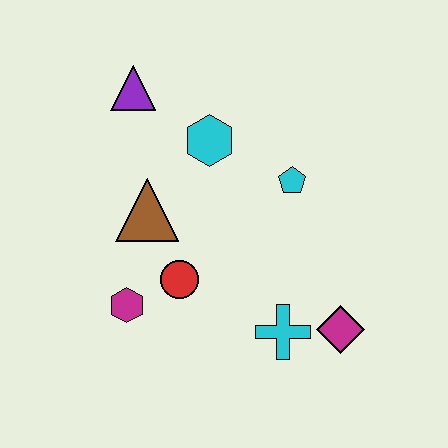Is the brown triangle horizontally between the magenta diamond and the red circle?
No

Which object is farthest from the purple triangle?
The magenta diamond is farthest from the purple triangle.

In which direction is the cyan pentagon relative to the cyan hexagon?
The cyan pentagon is to the right of the cyan hexagon.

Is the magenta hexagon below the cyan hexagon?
Yes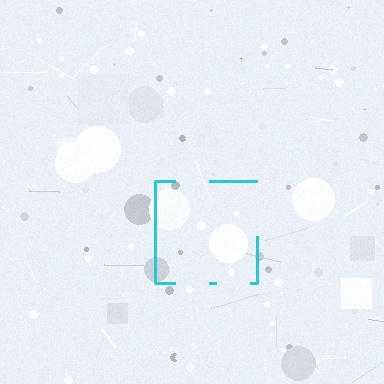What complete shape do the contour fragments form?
The contour fragments form a square.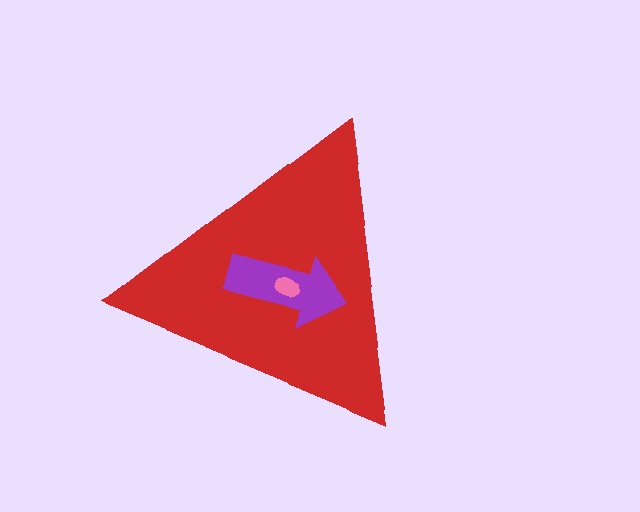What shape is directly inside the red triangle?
The purple arrow.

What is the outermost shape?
The red triangle.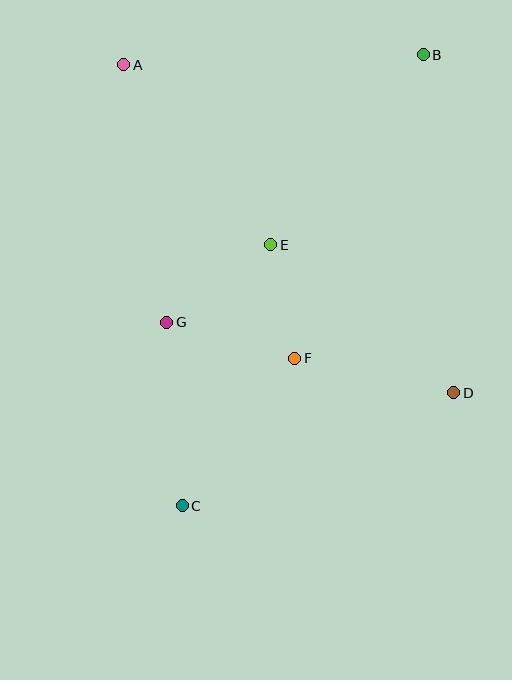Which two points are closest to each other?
Points E and F are closest to each other.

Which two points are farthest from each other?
Points B and C are farthest from each other.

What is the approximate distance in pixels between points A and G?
The distance between A and G is approximately 261 pixels.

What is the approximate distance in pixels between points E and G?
The distance between E and G is approximately 130 pixels.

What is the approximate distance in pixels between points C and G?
The distance between C and G is approximately 184 pixels.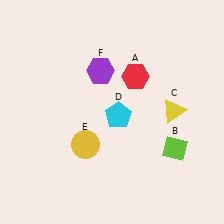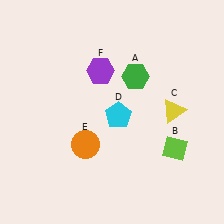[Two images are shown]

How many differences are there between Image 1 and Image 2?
There are 2 differences between the two images.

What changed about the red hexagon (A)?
In Image 1, A is red. In Image 2, it changed to green.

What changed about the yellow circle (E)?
In Image 1, E is yellow. In Image 2, it changed to orange.